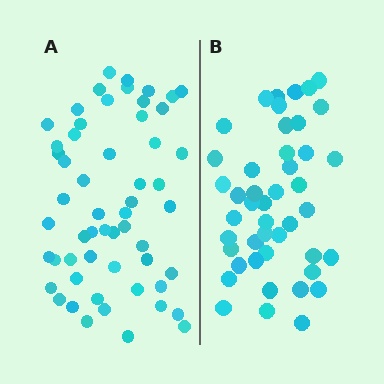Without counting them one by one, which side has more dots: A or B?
Region A (the left region) has more dots.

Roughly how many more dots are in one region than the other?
Region A has roughly 12 or so more dots than region B.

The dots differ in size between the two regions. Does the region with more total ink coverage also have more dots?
No. Region B has more total ink coverage because its dots are larger, but region A actually contains more individual dots. Total area can be misleading — the number of items is what matters here.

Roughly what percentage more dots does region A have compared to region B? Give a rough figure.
About 25% more.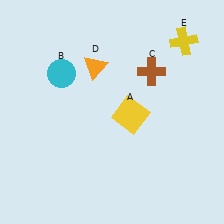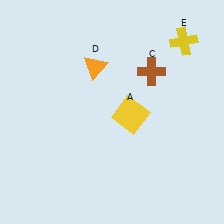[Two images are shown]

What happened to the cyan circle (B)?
The cyan circle (B) was removed in Image 2. It was in the top-left area of Image 1.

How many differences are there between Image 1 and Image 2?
There is 1 difference between the two images.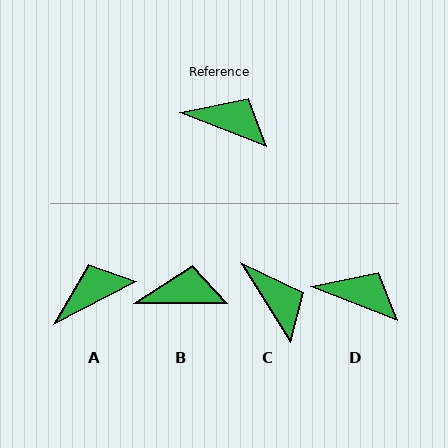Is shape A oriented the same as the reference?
No, it is off by about 48 degrees.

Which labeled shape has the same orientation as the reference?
D.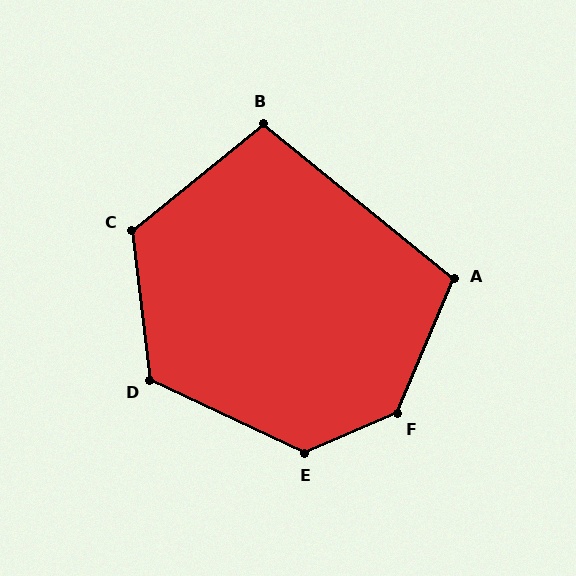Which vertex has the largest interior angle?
F, at approximately 136 degrees.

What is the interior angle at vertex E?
Approximately 131 degrees (obtuse).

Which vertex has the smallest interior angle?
B, at approximately 102 degrees.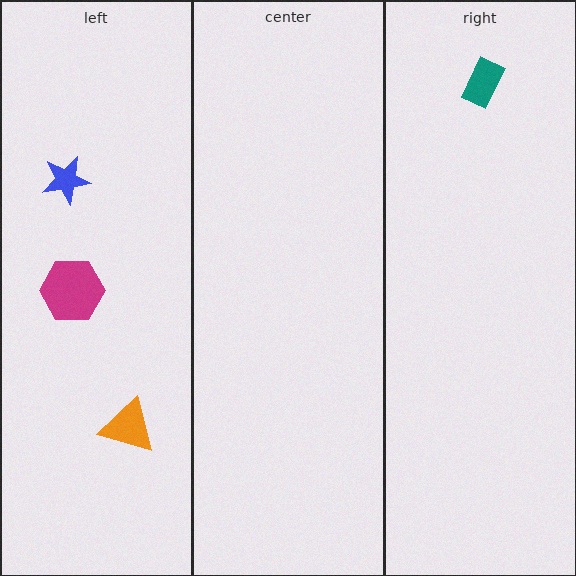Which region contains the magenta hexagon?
The left region.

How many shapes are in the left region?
3.